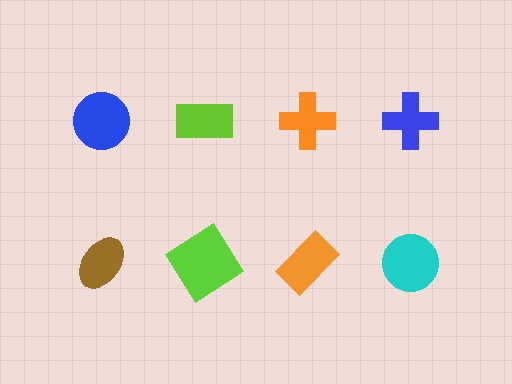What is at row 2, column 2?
A lime diamond.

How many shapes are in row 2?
4 shapes.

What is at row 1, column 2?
A lime rectangle.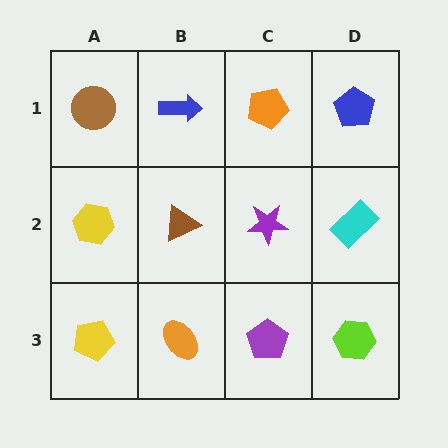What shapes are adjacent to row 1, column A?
A yellow hexagon (row 2, column A), a blue arrow (row 1, column B).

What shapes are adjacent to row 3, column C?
A purple star (row 2, column C), an orange ellipse (row 3, column B), a lime hexagon (row 3, column D).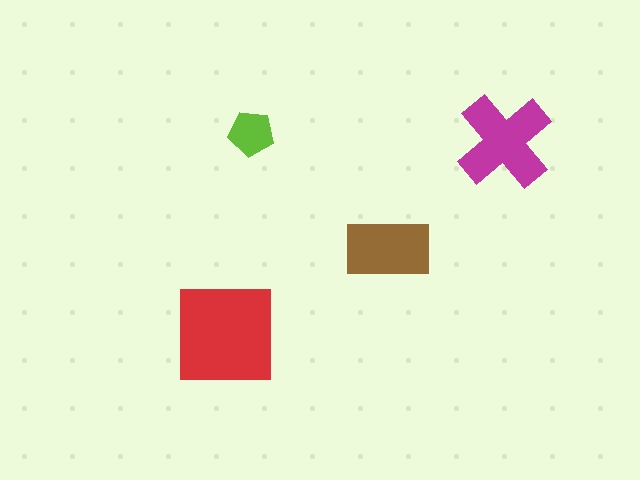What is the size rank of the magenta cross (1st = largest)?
2nd.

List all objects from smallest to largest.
The lime pentagon, the brown rectangle, the magenta cross, the red square.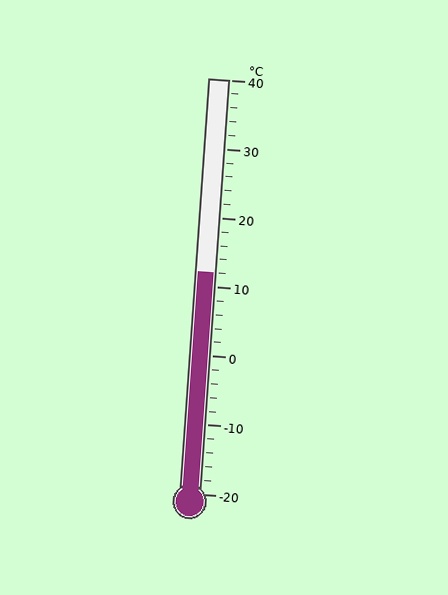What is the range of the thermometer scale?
The thermometer scale ranges from -20°C to 40°C.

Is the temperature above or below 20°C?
The temperature is below 20°C.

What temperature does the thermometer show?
The thermometer shows approximately 12°C.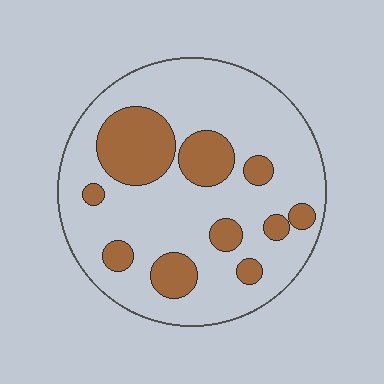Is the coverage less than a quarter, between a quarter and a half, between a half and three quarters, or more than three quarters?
Less than a quarter.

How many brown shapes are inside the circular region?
10.